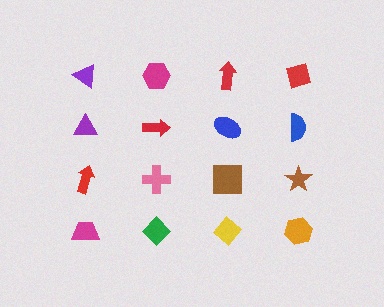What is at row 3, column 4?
A brown star.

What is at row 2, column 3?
A blue ellipse.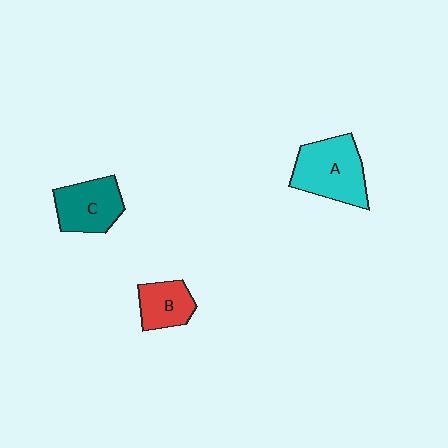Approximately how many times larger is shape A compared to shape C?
Approximately 1.3 times.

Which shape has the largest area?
Shape A (cyan).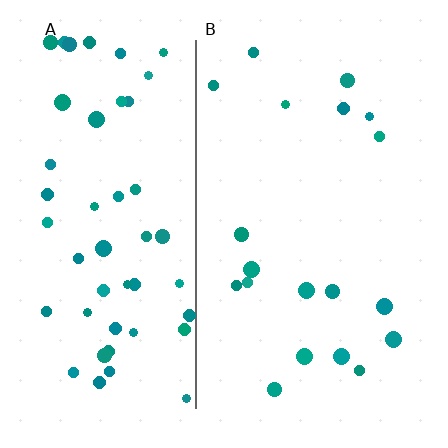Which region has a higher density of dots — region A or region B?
A (the left).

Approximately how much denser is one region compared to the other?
Approximately 2.7× — region A over region B.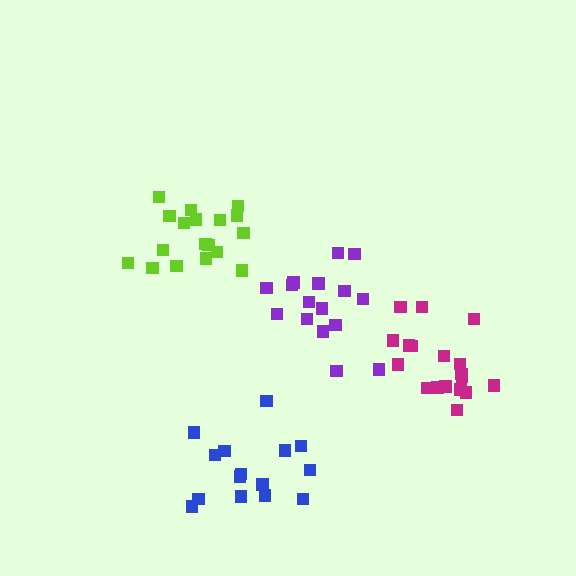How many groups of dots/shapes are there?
There are 4 groups.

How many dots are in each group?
Group 1: 18 dots, Group 2: 15 dots, Group 3: 18 dots, Group 4: 16 dots (67 total).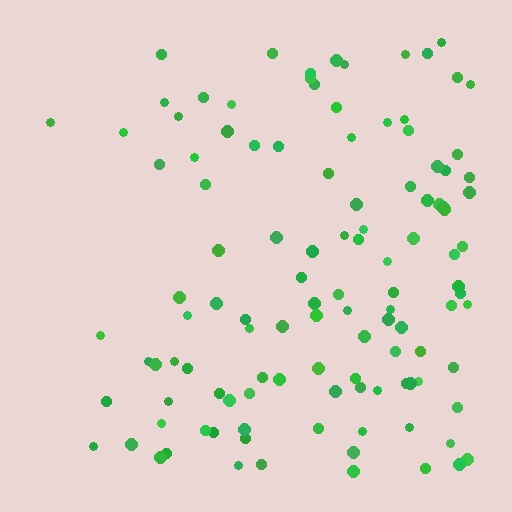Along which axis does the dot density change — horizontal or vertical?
Horizontal.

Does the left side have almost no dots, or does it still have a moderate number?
Still a moderate number, just noticeably fewer than the right.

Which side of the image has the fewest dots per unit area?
The left.